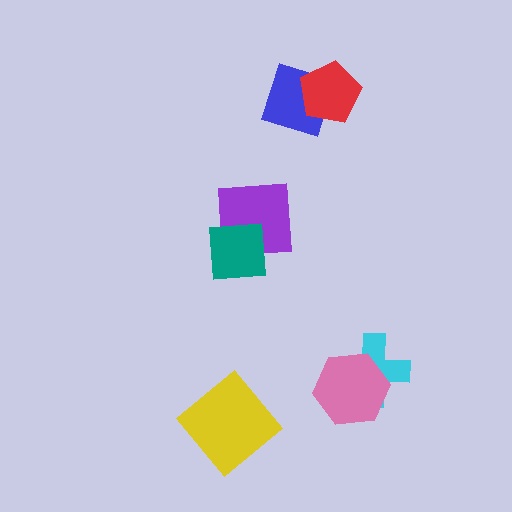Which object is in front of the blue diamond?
The red pentagon is in front of the blue diamond.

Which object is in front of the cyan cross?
The pink hexagon is in front of the cyan cross.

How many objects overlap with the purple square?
1 object overlaps with the purple square.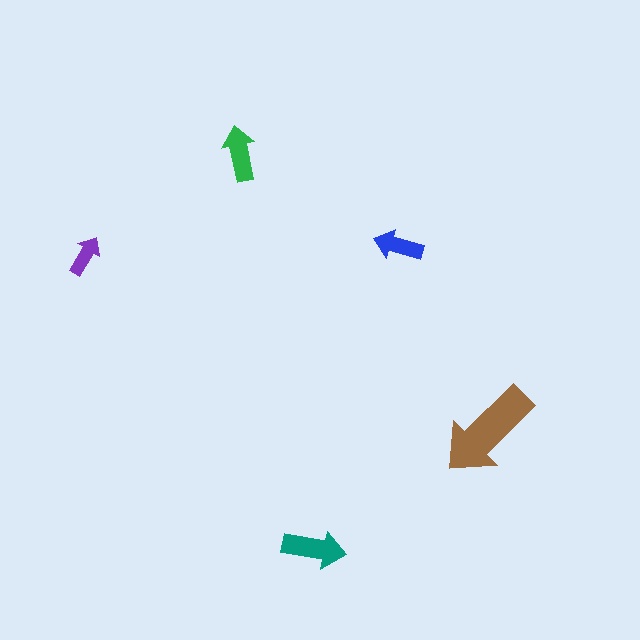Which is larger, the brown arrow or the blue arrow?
The brown one.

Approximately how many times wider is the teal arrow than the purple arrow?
About 1.5 times wider.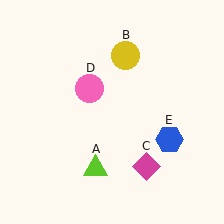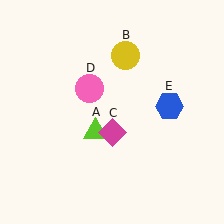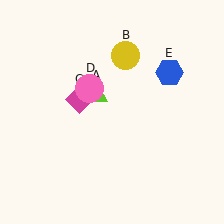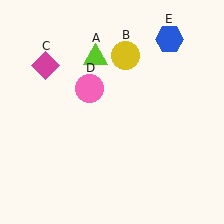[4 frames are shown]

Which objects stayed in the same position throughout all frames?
Yellow circle (object B) and pink circle (object D) remained stationary.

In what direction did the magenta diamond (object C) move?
The magenta diamond (object C) moved up and to the left.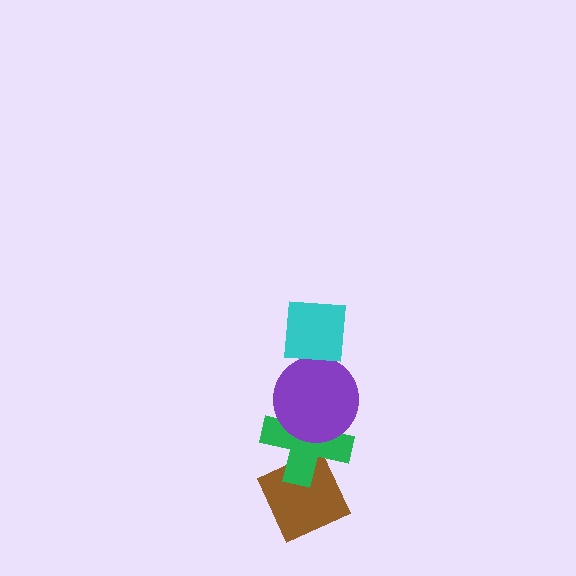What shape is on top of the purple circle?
The cyan square is on top of the purple circle.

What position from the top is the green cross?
The green cross is 3rd from the top.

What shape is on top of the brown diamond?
The green cross is on top of the brown diamond.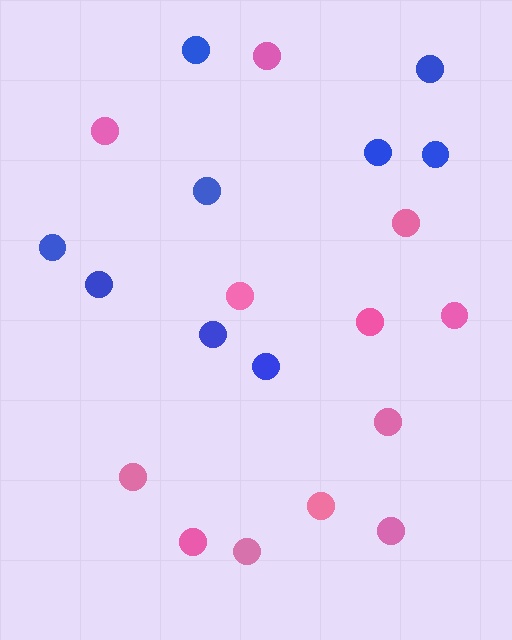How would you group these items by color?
There are 2 groups: one group of blue circles (9) and one group of pink circles (12).